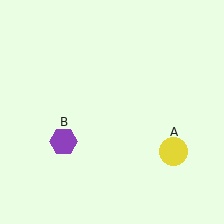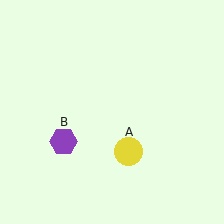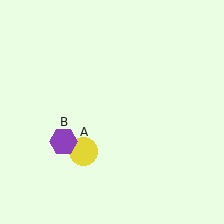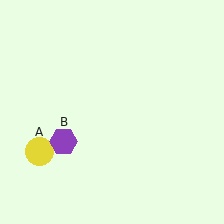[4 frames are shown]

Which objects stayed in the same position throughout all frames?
Purple hexagon (object B) remained stationary.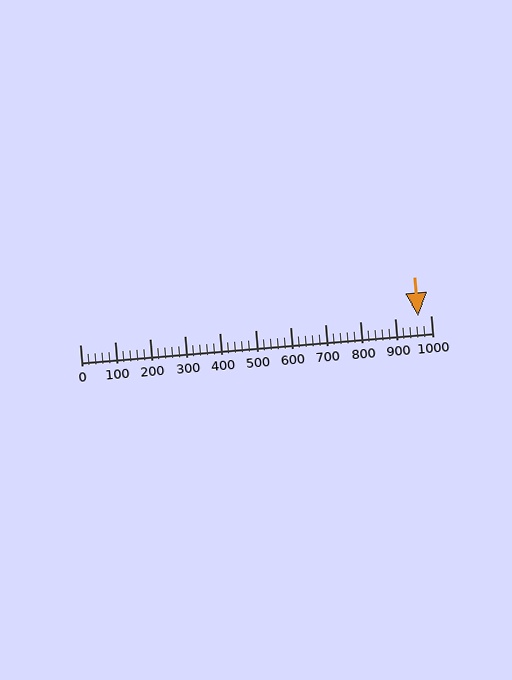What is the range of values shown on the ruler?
The ruler shows values from 0 to 1000.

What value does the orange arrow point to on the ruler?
The orange arrow points to approximately 965.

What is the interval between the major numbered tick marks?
The major tick marks are spaced 100 units apart.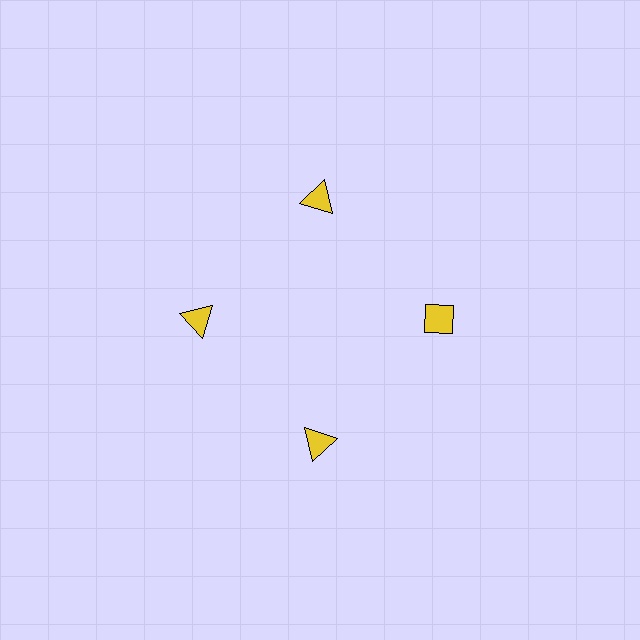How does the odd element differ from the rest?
It has a different shape: diamond instead of triangle.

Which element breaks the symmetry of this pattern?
The yellow diamond at roughly the 3 o'clock position breaks the symmetry. All other shapes are yellow triangles.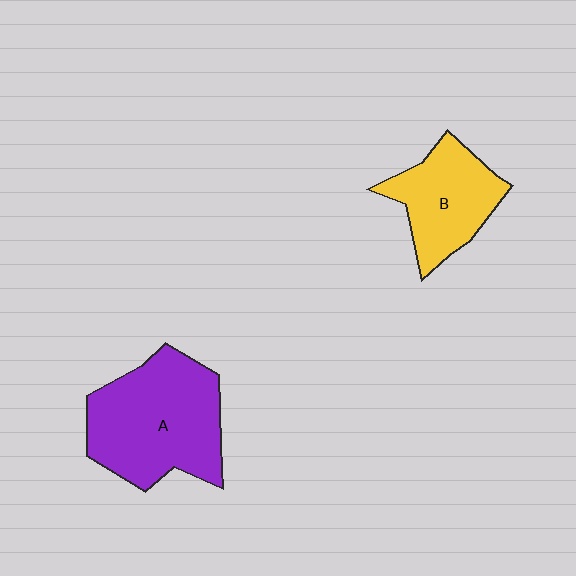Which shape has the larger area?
Shape A (purple).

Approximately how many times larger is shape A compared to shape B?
Approximately 1.6 times.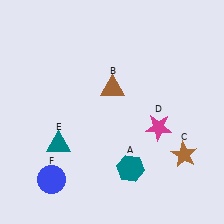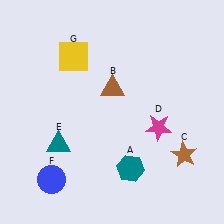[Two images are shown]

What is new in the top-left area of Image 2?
A yellow square (G) was added in the top-left area of Image 2.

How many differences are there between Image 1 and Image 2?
There is 1 difference between the two images.